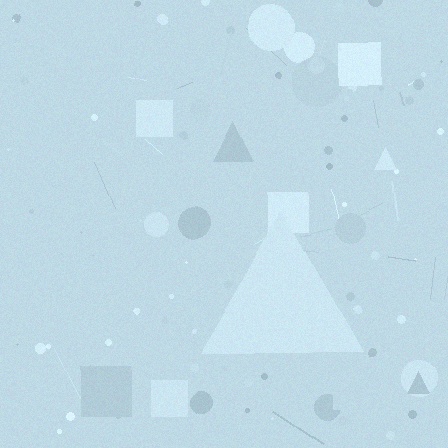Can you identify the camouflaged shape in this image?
The camouflaged shape is a triangle.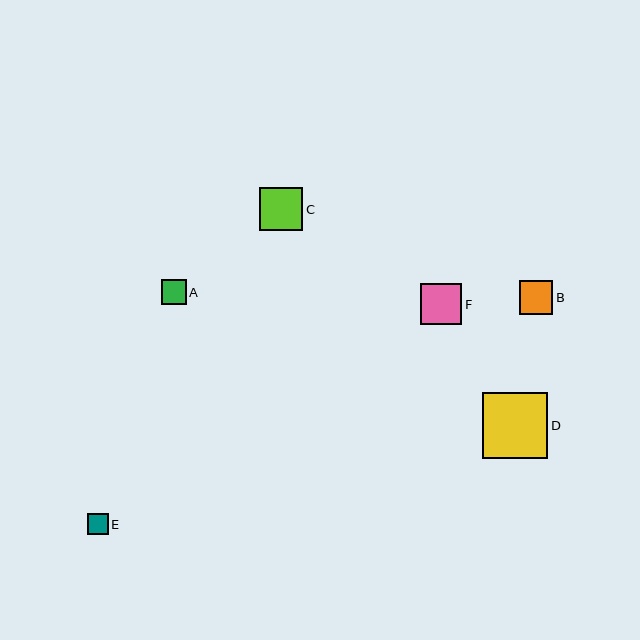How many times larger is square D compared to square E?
Square D is approximately 3.2 times the size of square E.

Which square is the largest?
Square D is the largest with a size of approximately 65 pixels.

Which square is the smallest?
Square E is the smallest with a size of approximately 20 pixels.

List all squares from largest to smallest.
From largest to smallest: D, C, F, B, A, E.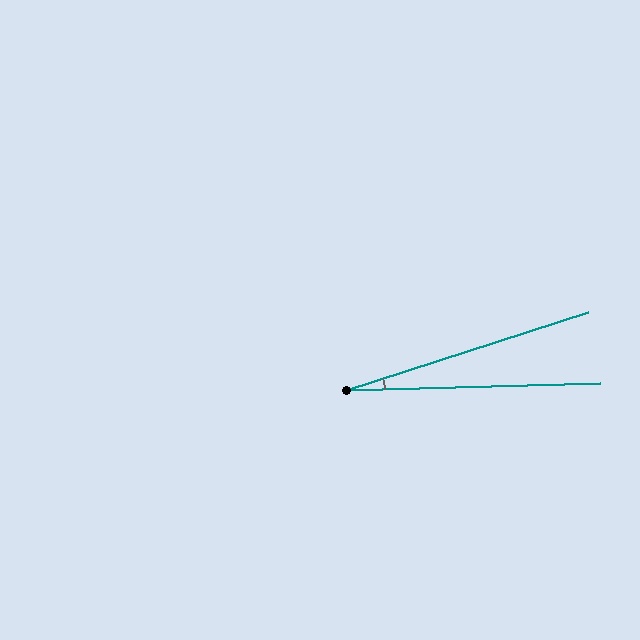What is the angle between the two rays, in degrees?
Approximately 16 degrees.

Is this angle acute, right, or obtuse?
It is acute.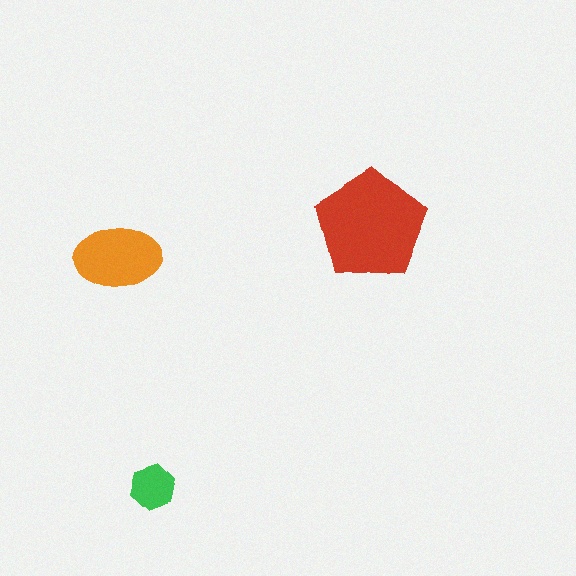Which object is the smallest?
The green hexagon.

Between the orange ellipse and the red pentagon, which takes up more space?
The red pentagon.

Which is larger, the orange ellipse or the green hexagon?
The orange ellipse.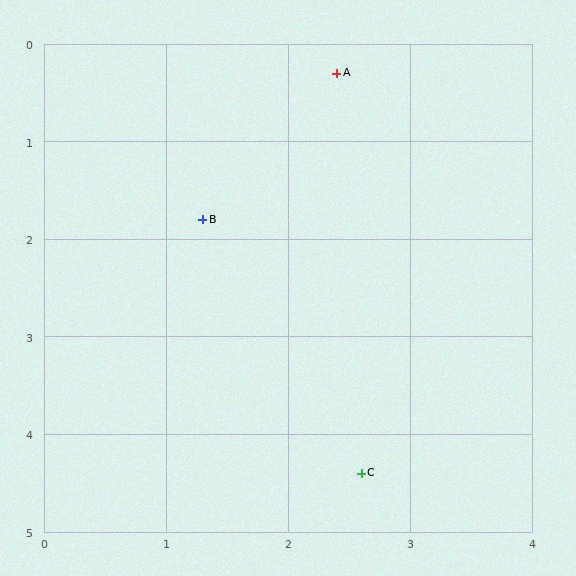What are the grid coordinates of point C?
Point C is at approximately (2.6, 4.4).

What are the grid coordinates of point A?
Point A is at approximately (2.4, 0.3).